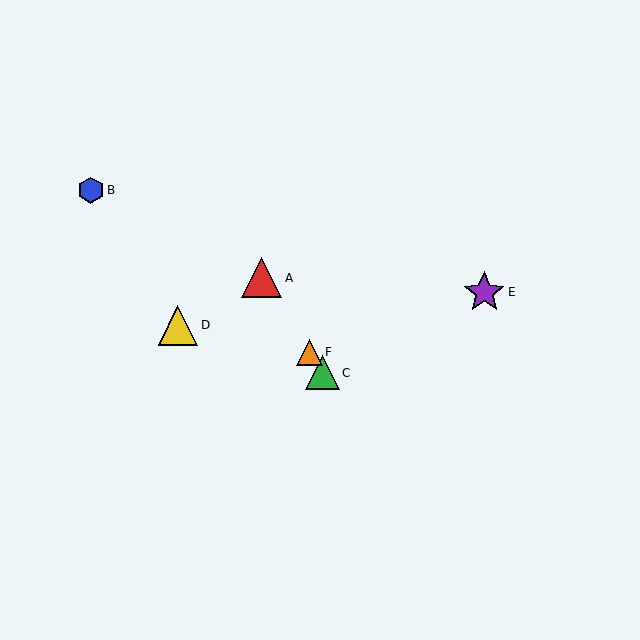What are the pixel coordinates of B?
Object B is at (91, 190).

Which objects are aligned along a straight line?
Objects A, C, F are aligned along a straight line.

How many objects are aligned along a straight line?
3 objects (A, C, F) are aligned along a straight line.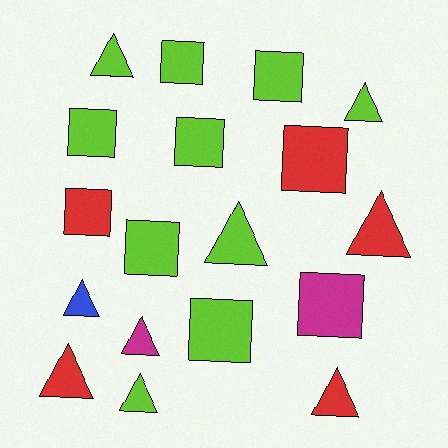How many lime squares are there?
There are 6 lime squares.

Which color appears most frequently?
Lime, with 10 objects.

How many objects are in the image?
There are 18 objects.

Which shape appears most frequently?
Triangle, with 9 objects.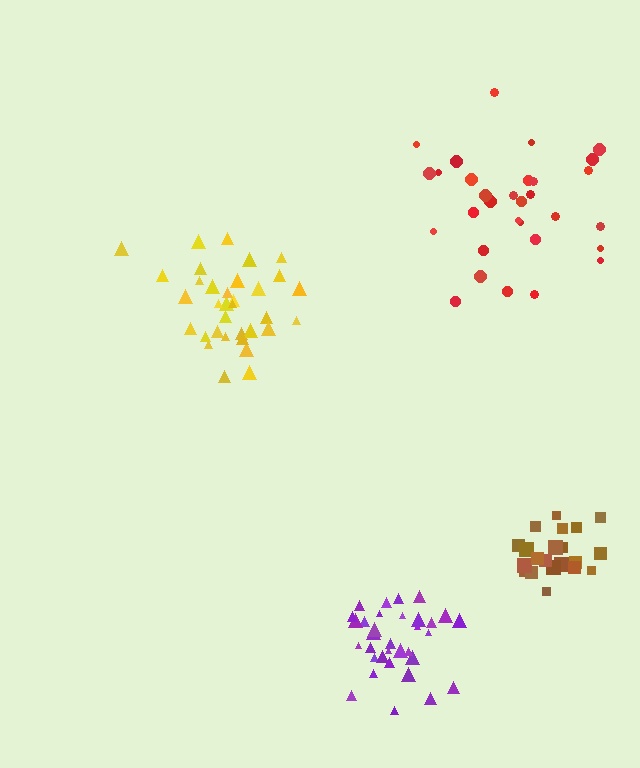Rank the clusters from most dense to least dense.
brown, purple, yellow, red.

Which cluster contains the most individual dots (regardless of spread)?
Yellow (34).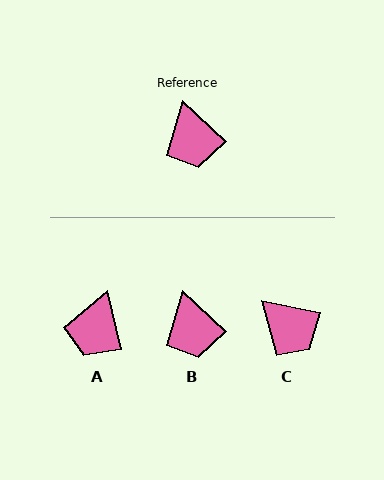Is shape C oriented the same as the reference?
No, it is off by about 32 degrees.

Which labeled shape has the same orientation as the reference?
B.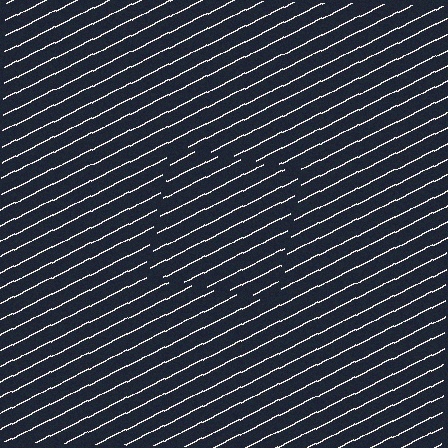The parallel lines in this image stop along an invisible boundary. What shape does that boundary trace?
An illusory square. The interior of the shape contains the same grating, shifted by half a period — the contour is defined by the phase discontinuity where line-ends from the inner and outer gratings abut.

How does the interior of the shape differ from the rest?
The interior of the shape contains the same grating, shifted by half a period — the contour is defined by the phase discontinuity where line-ends from the inner and outer gratings abut.